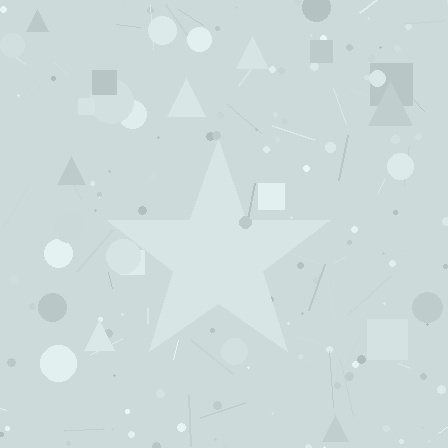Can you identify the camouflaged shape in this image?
The camouflaged shape is a star.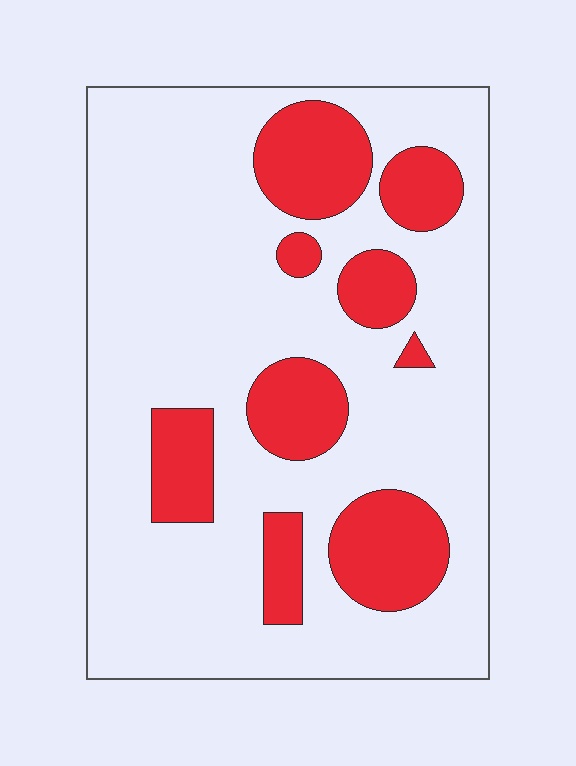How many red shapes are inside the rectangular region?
9.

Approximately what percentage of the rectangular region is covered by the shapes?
Approximately 25%.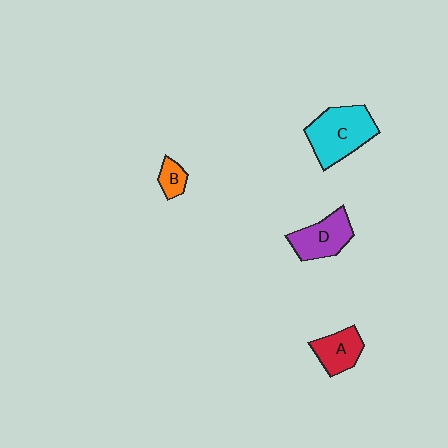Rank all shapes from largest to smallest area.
From largest to smallest: C (cyan), D (purple), A (red), B (orange).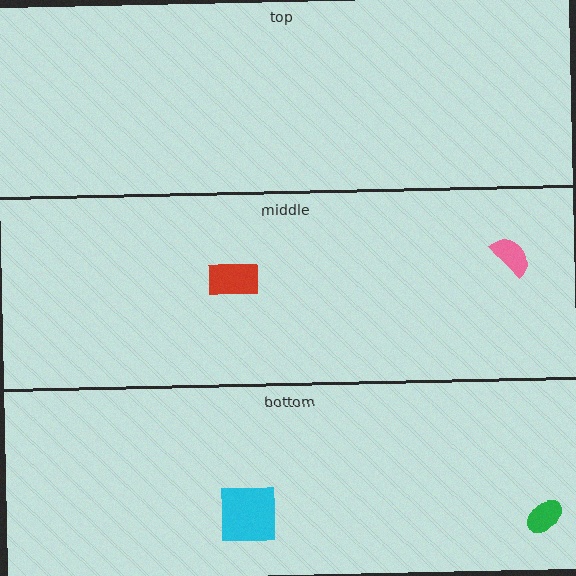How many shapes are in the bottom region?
2.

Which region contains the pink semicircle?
The middle region.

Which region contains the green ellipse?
The bottom region.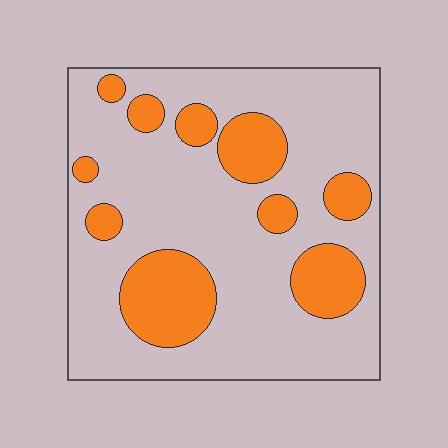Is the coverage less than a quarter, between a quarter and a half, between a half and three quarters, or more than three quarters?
Less than a quarter.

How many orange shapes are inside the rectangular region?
10.